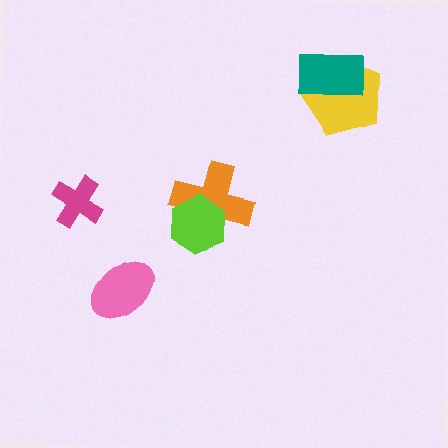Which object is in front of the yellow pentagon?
The teal rectangle is in front of the yellow pentagon.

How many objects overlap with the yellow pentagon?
1 object overlaps with the yellow pentagon.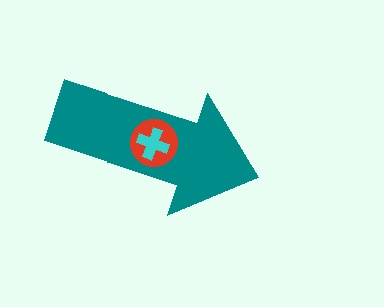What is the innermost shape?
The cyan cross.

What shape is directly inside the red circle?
The cyan cross.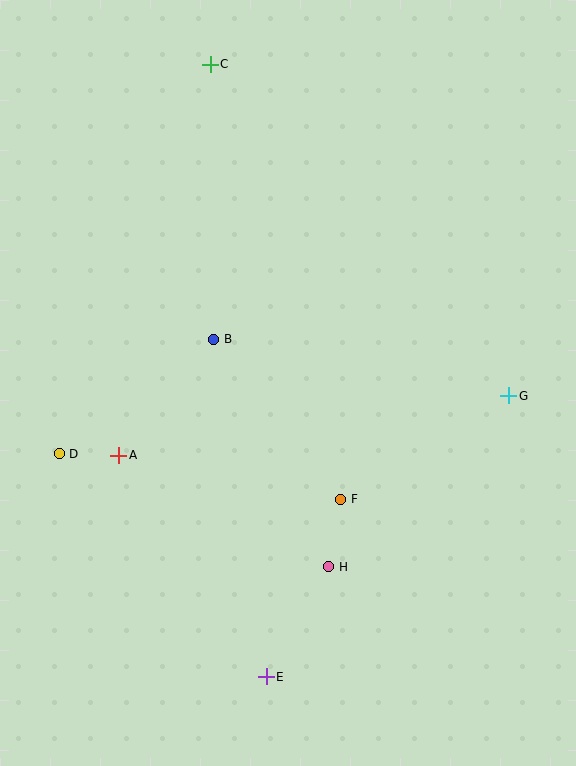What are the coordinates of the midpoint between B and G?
The midpoint between B and G is at (361, 368).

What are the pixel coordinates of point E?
Point E is at (266, 677).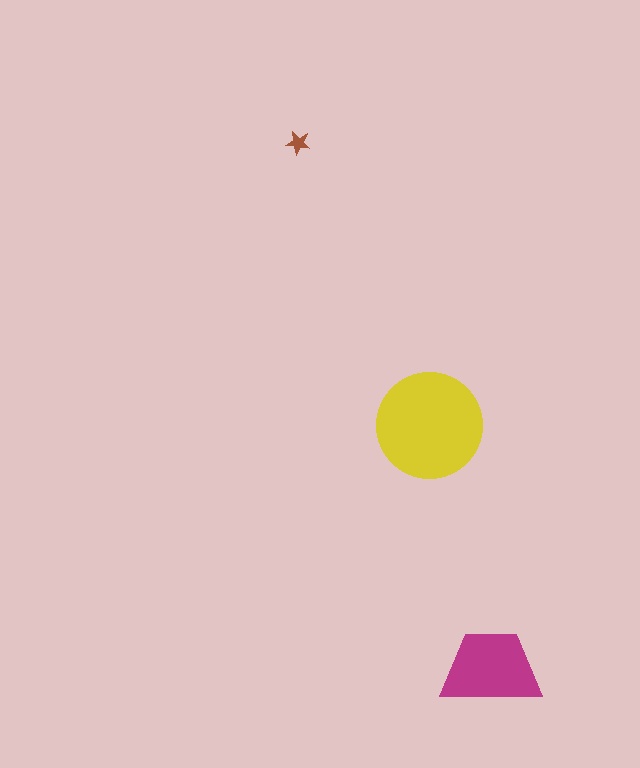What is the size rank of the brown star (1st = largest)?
3rd.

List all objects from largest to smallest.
The yellow circle, the magenta trapezoid, the brown star.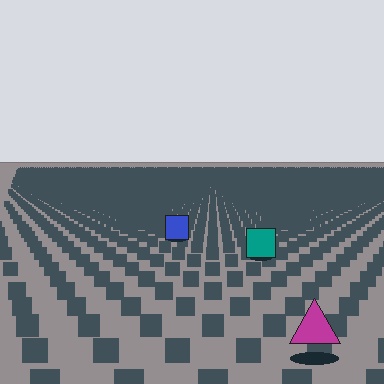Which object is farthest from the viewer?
The blue square is farthest from the viewer. It appears smaller and the ground texture around it is denser.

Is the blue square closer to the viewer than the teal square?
No. The teal square is closer — you can tell from the texture gradient: the ground texture is coarser near it.